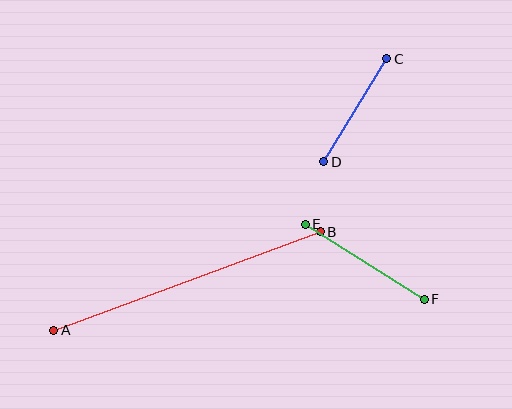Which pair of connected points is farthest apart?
Points A and B are farthest apart.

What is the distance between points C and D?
The distance is approximately 121 pixels.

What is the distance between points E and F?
The distance is approximately 140 pixels.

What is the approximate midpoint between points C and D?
The midpoint is at approximately (355, 110) pixels.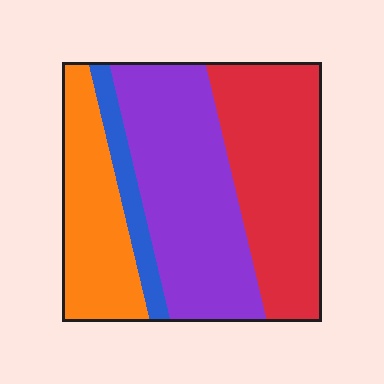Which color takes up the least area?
Blue, at roughly 10%.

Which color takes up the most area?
Purple, at roughly 35%.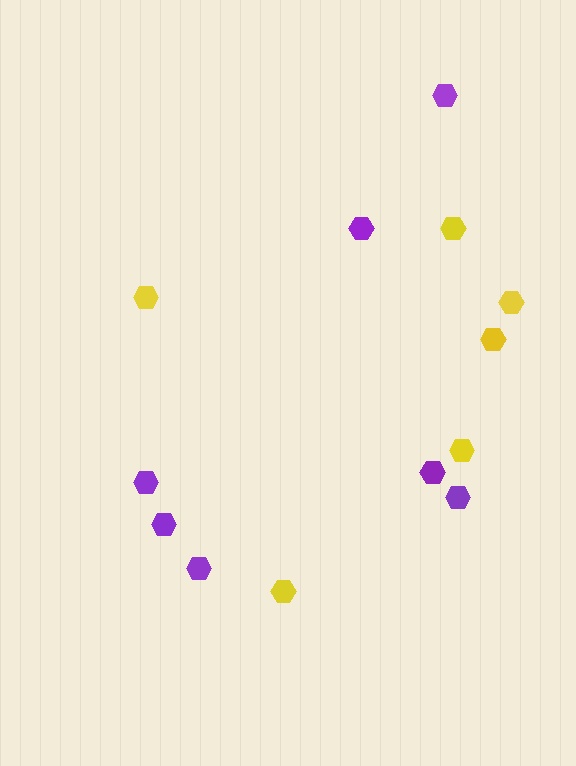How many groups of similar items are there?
There are 2 groups: one group of yellow hexagons (6) and one group of purple hexagons (7).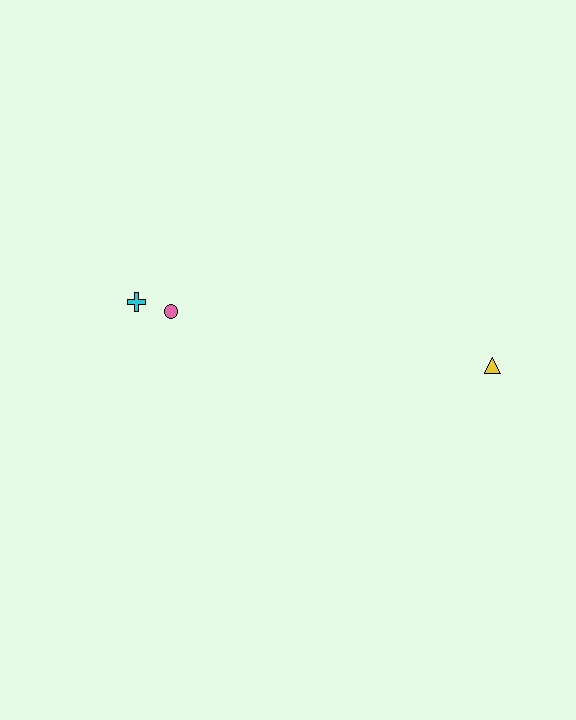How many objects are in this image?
There are 3 objects.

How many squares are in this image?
There are no squares.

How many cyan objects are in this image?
There is 1 cyan object.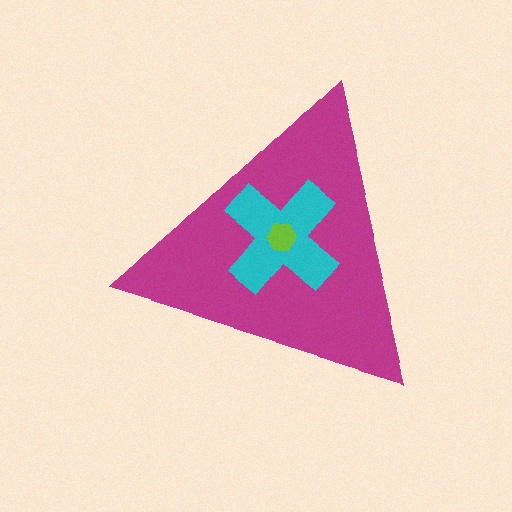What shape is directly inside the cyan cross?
The lime hexagon.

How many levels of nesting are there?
3.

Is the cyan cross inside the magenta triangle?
Yes.